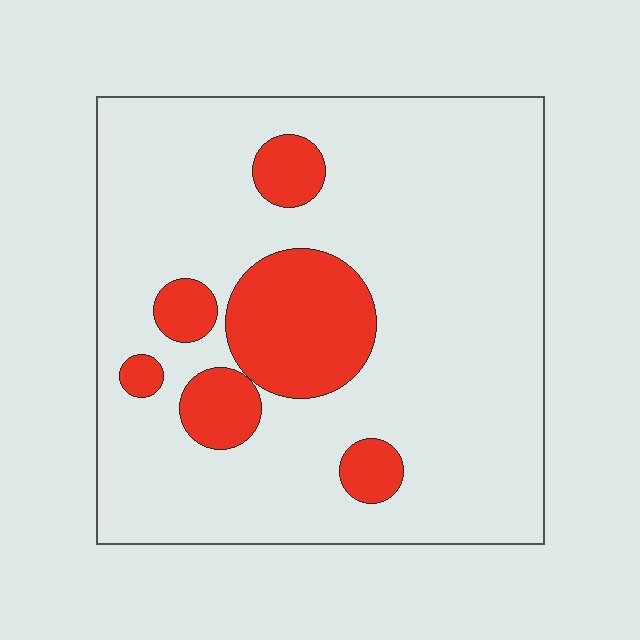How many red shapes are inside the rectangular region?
6.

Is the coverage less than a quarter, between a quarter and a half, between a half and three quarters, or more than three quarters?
Less than a quarter.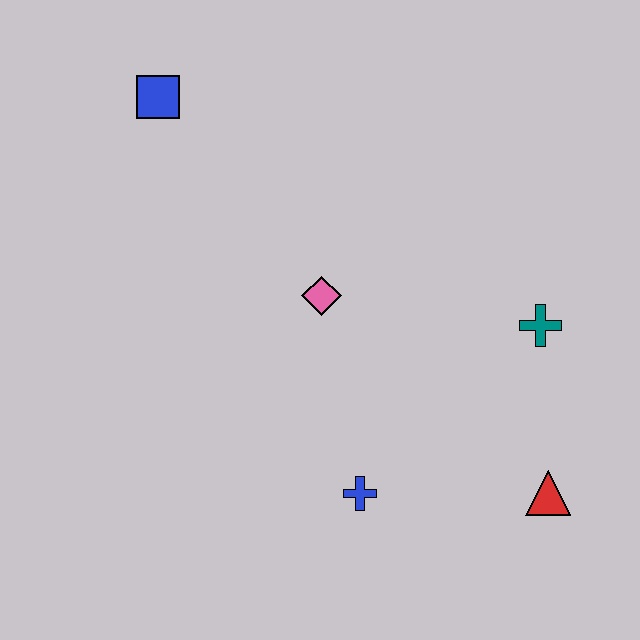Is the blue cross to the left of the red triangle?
Yes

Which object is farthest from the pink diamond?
The red triangle is farthest from the pink diamond.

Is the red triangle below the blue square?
Yes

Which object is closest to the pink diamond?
The blue cross is closest to the pink diamond.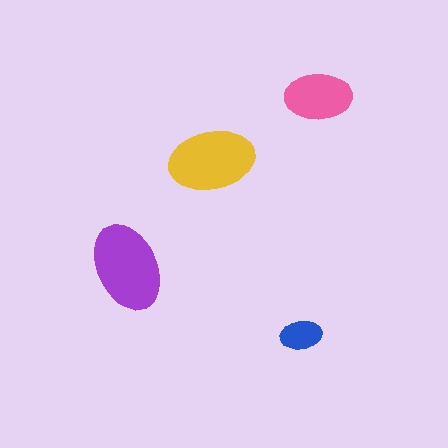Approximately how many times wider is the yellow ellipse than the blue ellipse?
About 2 times wider.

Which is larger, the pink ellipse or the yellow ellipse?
The yellow one.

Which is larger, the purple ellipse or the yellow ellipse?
The purple one.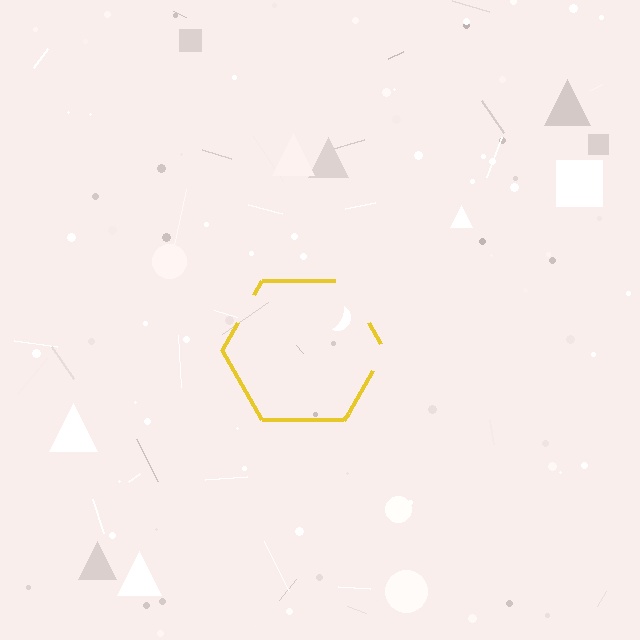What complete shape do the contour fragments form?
The contour fragments form a hexagon.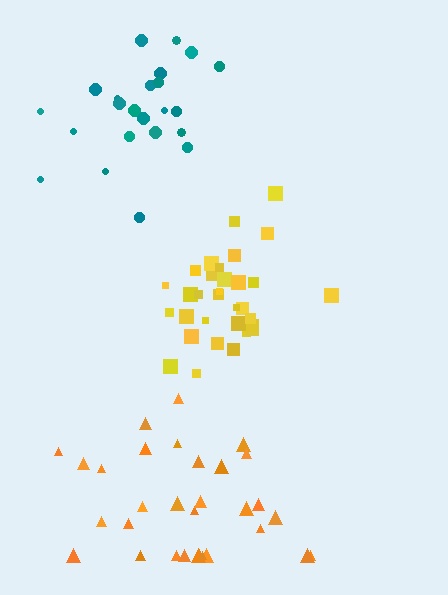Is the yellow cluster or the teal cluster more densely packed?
Yellow.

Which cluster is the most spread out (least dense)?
Orange.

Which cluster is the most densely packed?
Yellow.